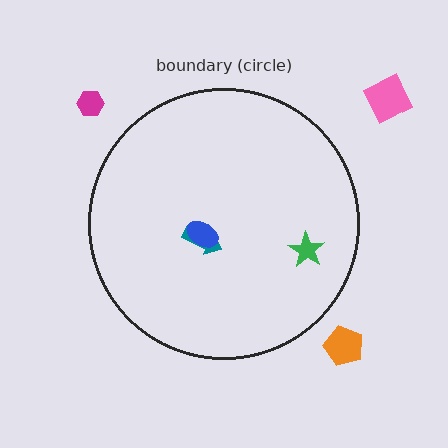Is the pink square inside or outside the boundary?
Outside.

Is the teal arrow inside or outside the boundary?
Inside.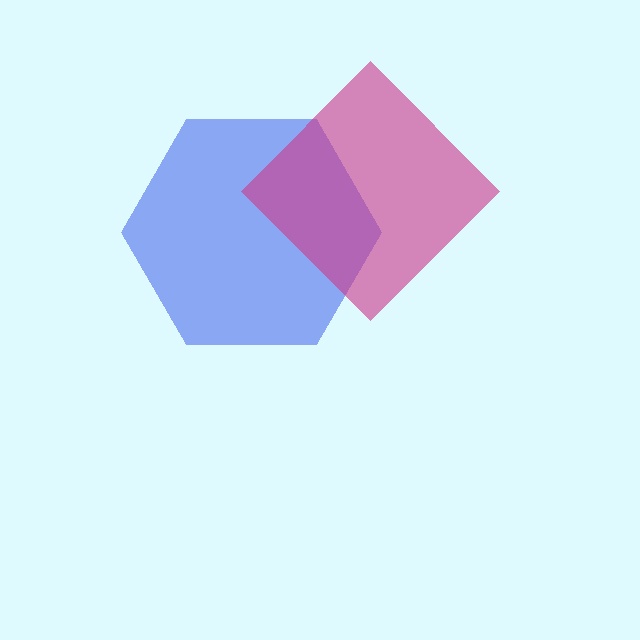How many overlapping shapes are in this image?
There are 2 overlapping shapes in the image.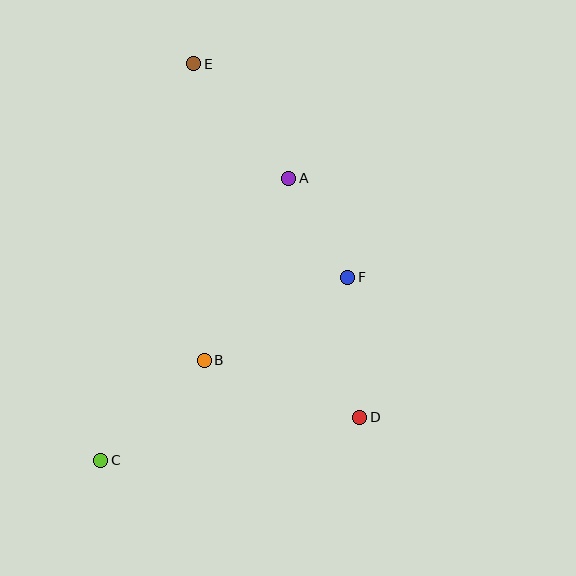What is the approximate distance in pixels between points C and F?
The distance between C and F is approximately 308 pixels.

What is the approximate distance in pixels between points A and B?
The distance between A and B is approximately 201 pixels.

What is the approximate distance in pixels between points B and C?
The distance between B and C is approximately 144 pixels.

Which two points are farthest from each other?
Points C and E are farthest from each other.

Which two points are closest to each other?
Points A and F are closest to each other.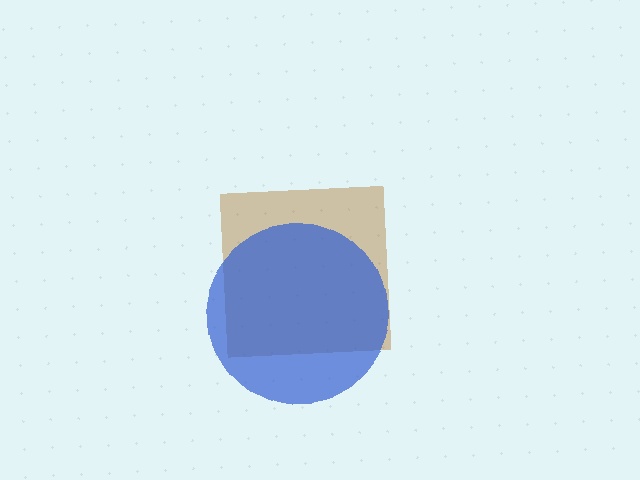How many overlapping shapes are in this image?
There are 2 overlapping shapes in the image.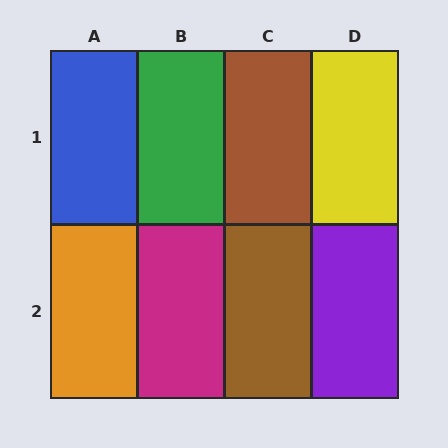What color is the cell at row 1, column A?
Blue.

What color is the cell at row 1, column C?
Brown.